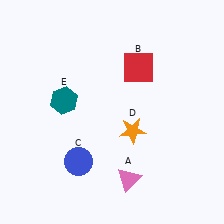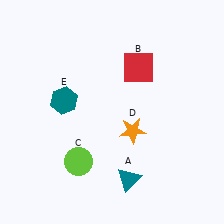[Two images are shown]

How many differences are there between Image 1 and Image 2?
There are 2 differences between the two images.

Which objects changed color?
A changed from pink to teal. C changed from blue to lime.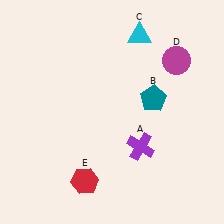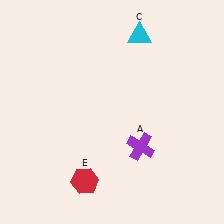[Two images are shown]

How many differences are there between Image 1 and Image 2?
There are 2 differences between the two images.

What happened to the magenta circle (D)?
The magenta circle (D) was removed in Image 2. It was in the top-right area of Image 1.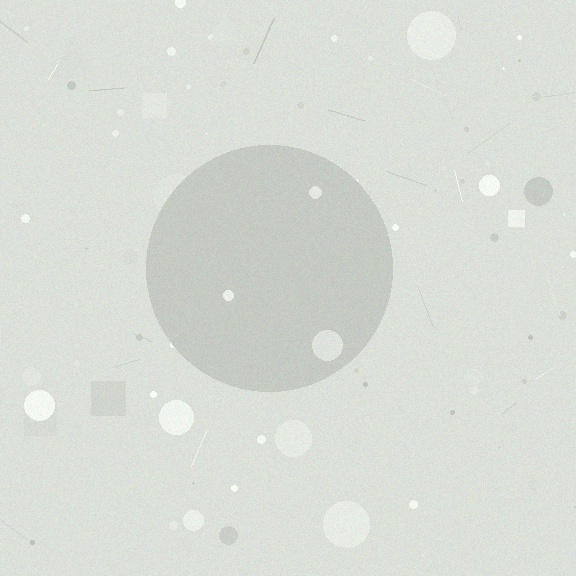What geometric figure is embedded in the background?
A circle is embedded in the background.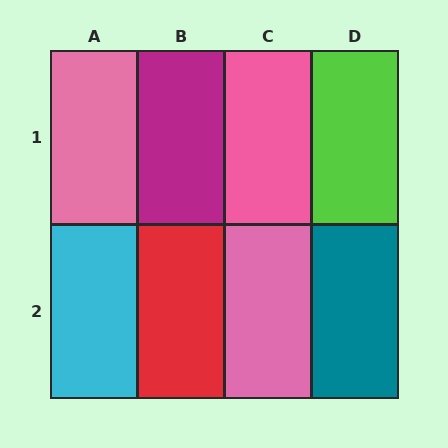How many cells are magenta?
1 cell is magenta.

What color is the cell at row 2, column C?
Pink.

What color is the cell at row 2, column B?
Red.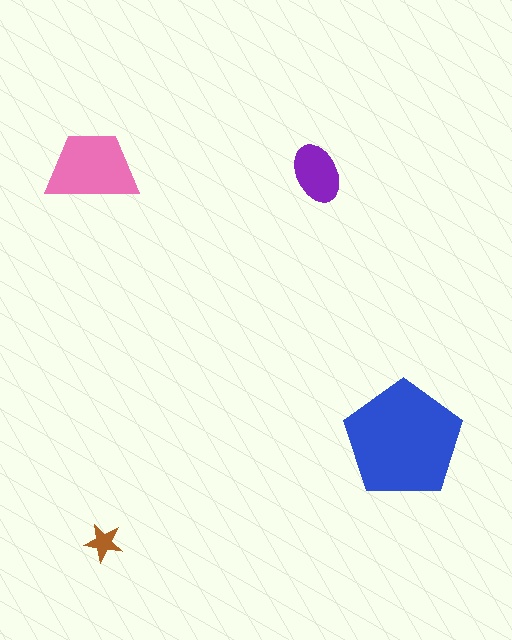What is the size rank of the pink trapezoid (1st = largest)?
2nd.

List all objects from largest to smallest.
The blue pentagon, the pink trapezoid, the purple ellipse, the brown star.